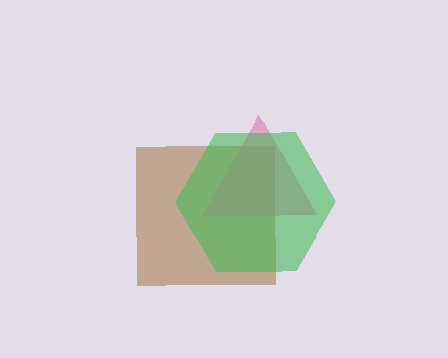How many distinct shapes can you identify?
There are 3 distinct shapes: a brown square, a pink triangle, a green hexagon.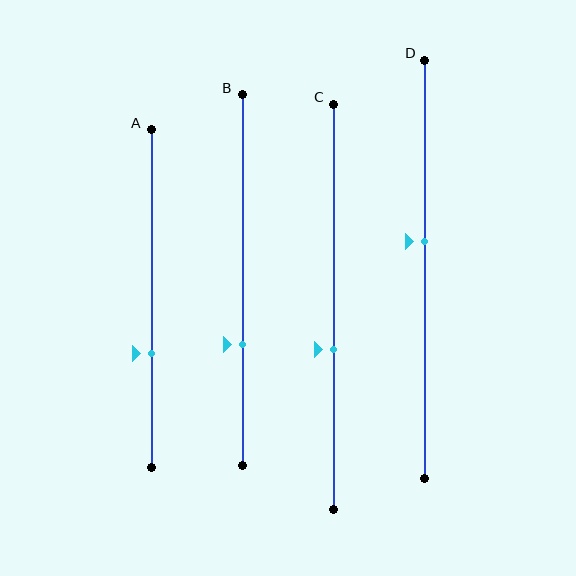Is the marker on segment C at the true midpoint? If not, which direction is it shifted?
No, the marker on segment C is shifted downward by about 11% of the segment length.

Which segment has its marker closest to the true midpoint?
Segment D has its marker closest to the true midpoint.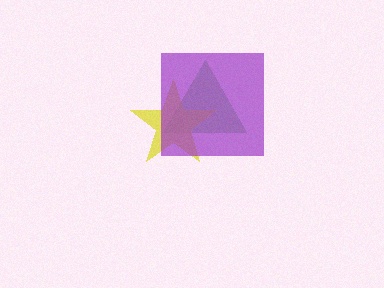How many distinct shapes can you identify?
There are 3 distinct shapes: a green triangle, a yellow star, a purple square.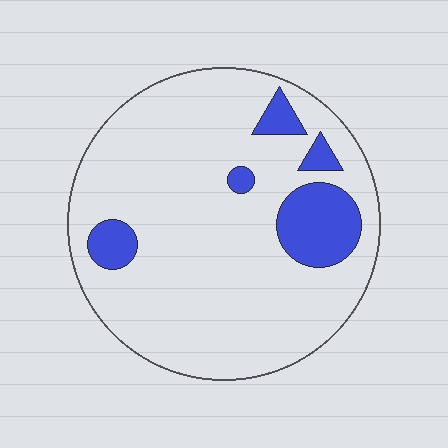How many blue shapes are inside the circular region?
5.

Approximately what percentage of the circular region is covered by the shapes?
Approximately 15%.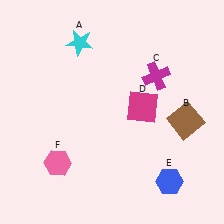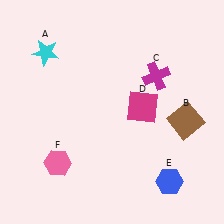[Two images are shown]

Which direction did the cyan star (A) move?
The cyan star (A) moved left.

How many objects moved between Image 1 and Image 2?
1 object moved between the two images.